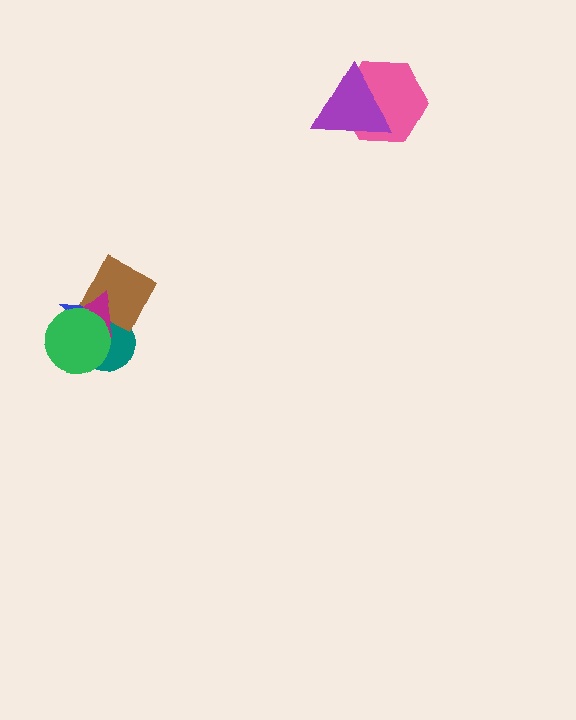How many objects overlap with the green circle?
4 objects overlap with the green circle.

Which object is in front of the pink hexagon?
The purple triangle is in front of the pink hexagon.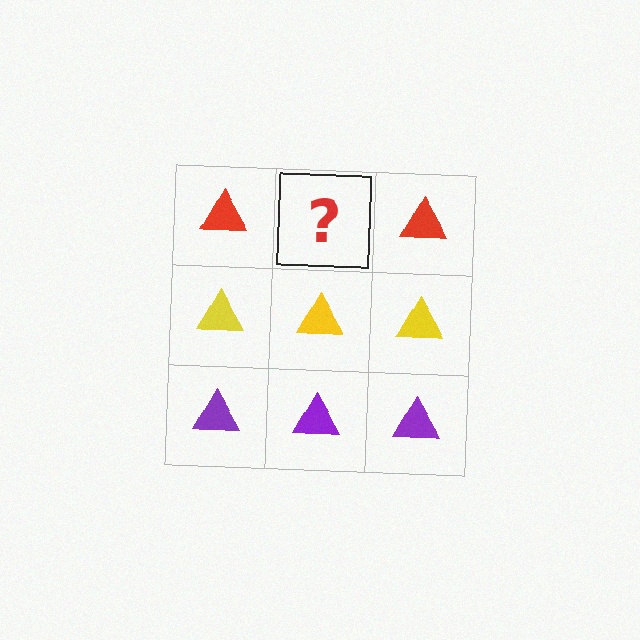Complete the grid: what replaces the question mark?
The question mark should be replaced with a red triangle.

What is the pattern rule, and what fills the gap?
The rule is that each row has a consistent color. The gap should be filled with a red triangle.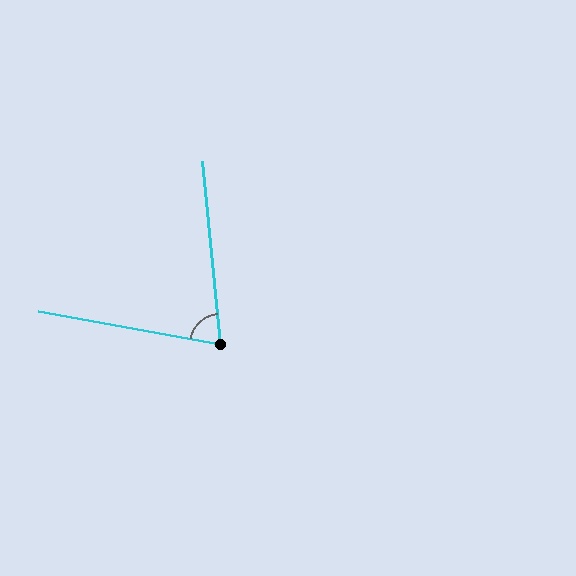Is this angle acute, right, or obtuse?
It is acute.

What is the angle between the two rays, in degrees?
Approximately 74 degrees.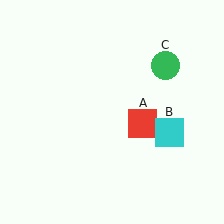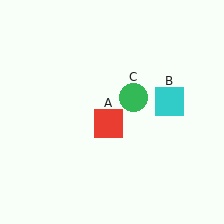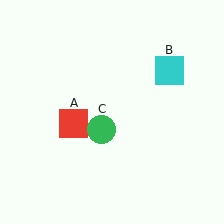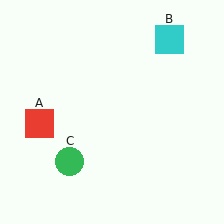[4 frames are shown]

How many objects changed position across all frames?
3 objects changed position: red square (object A), cyan square (object B), green circle (object C).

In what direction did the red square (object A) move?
The red square (object A) moved left.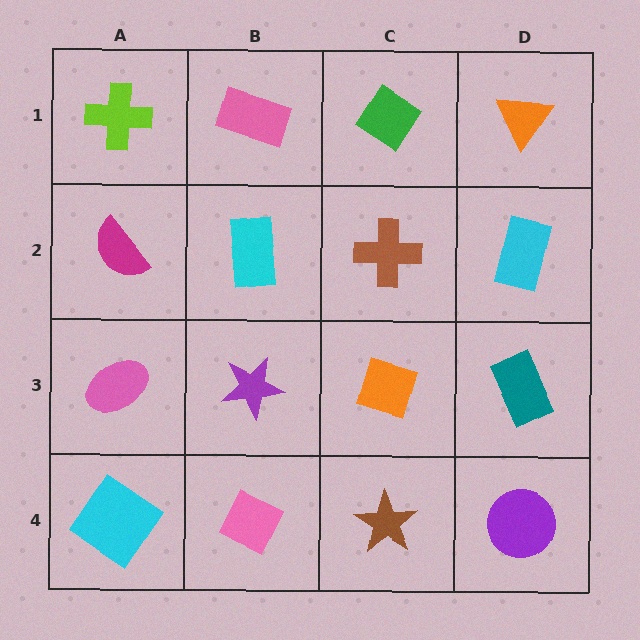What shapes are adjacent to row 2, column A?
A lime cross (row 1, column A), a pink ellipse (row 3, column A), a cyan rectangle (row 2, column B).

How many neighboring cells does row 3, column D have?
3.